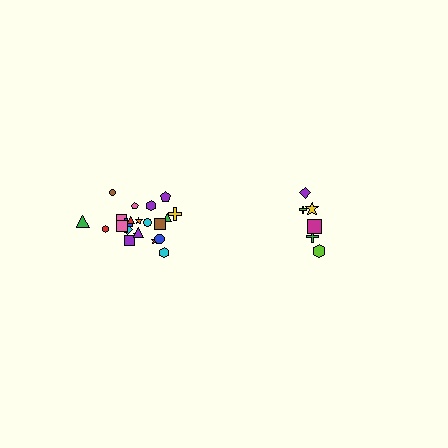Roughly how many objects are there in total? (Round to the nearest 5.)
Roughly 30 objects in total.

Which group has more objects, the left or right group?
The left group.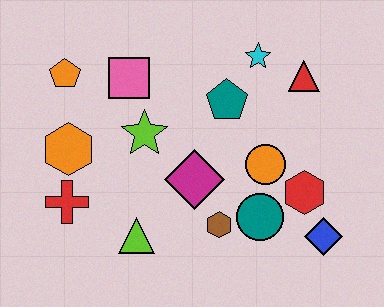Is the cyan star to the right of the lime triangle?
Yes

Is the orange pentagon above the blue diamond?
Yes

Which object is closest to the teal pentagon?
The cyan star is closest to the teal pentagon.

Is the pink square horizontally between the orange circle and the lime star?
No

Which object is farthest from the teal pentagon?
The red cross is farthest from the teal pentagon.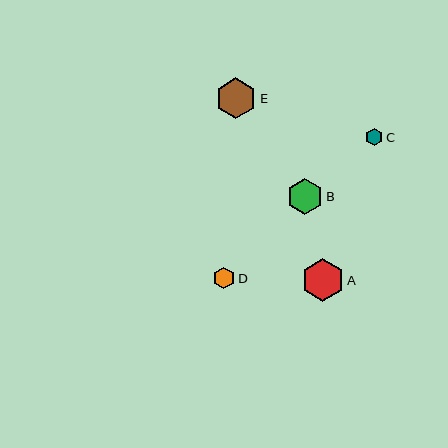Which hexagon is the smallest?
Hexagon C is the smallest with a size of approximately 17 pixels.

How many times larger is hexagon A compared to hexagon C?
Hexagon A is approximately 2.5 times the size of hexagon C.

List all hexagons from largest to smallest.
From largest to smallest: A, E, B, D, C.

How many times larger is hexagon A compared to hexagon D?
Hexagon A is approximately 1.9 times the size of hexagon D.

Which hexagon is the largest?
Hexagon A is the largest with a size of approximately 43 pixels.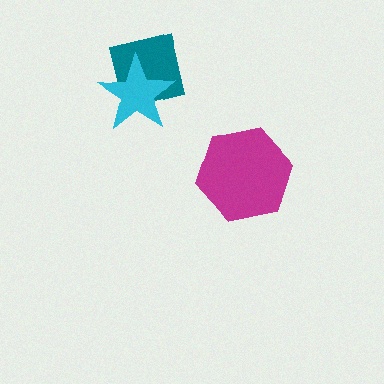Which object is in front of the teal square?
The cyan star is in front of the teal square.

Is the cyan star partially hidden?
No, no other shape covers it.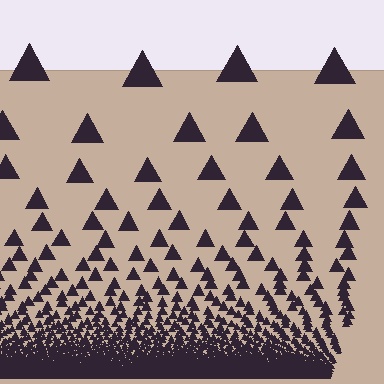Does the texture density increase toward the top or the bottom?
Density increases toward the bottom.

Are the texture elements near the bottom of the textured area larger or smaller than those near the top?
Smaller. The gradient is inverted — elements near the bottom are smaller and denser.